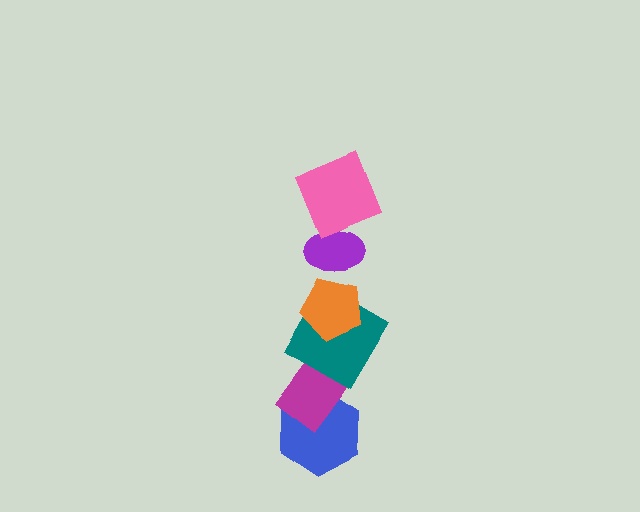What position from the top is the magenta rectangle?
The magenta rectangle is 5th from the top.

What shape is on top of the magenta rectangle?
The teal diamond is on top of the magenta rectangle.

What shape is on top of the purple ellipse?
The pink square is on top of the purple ellipse.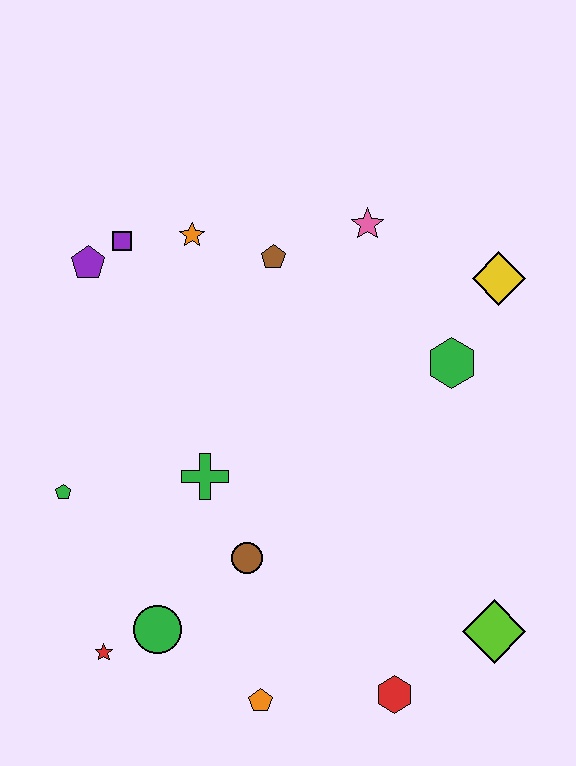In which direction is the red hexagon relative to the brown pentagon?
The red hexagon is below the brown pentagon.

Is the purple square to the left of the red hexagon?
Yes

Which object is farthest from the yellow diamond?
The red star is farthest from the yellow diamond.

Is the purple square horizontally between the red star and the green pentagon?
No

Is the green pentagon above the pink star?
No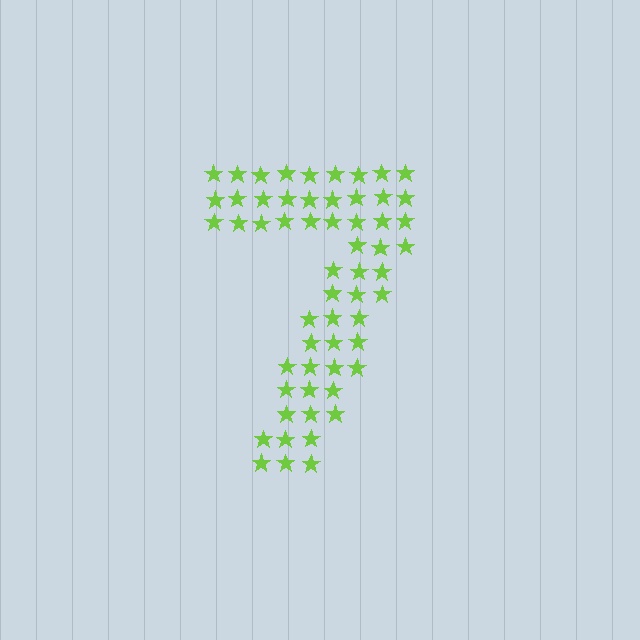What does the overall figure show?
The overall figure shows the digit 7.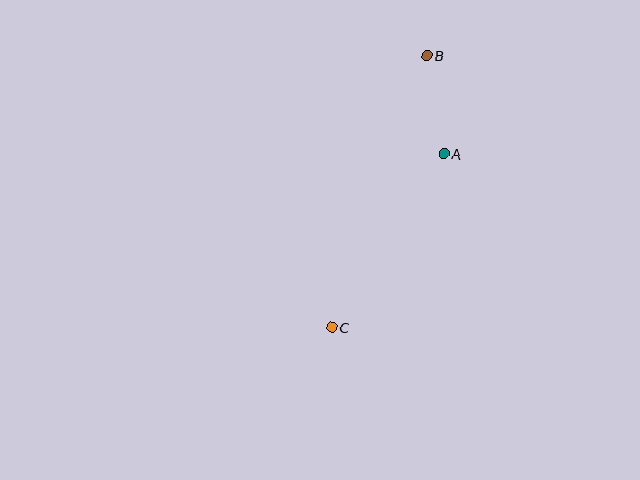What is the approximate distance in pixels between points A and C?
The distance between A and C is approximately 206 pixels.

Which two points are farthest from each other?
Points B and C are farthest from each other.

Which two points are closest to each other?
Points A and B are closest to each other.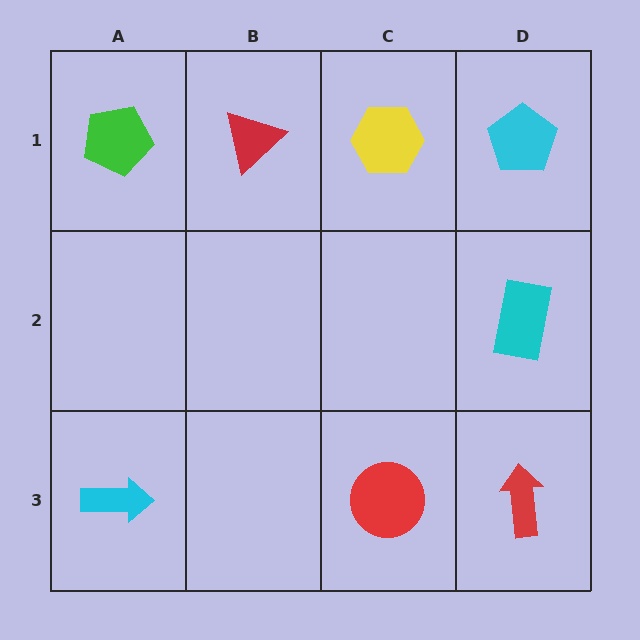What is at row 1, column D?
A cyan pentagon.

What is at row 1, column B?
A red triangle.